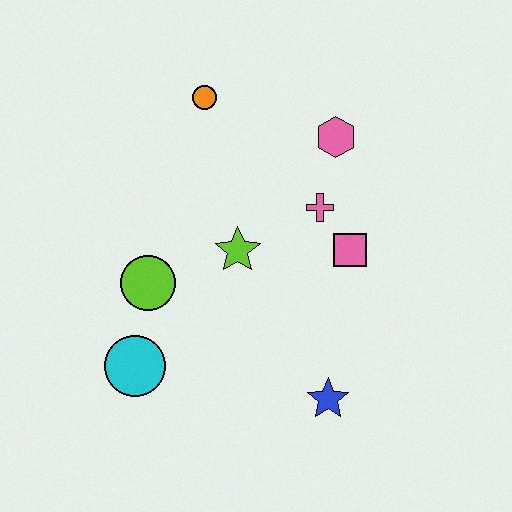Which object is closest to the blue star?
The pink square is closest to the blue star.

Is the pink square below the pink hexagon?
Yes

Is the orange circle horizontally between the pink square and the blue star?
No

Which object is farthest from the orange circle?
The blue star is farthest from the orange circle.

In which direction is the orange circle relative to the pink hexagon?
The orange circle is to the left of the pink hexagon.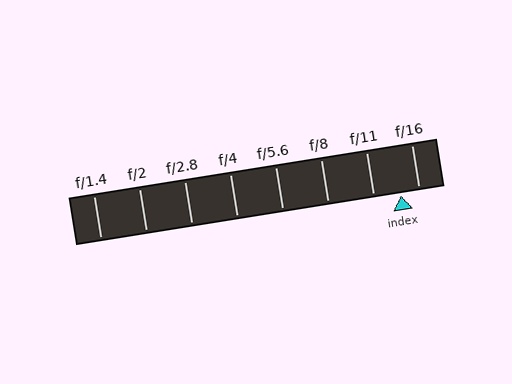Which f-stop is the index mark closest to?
The index mark is closest to f/16.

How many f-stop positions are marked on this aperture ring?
There are 8 f-stop positions marked.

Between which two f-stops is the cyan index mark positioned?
The index mark is between f/11 and f/16.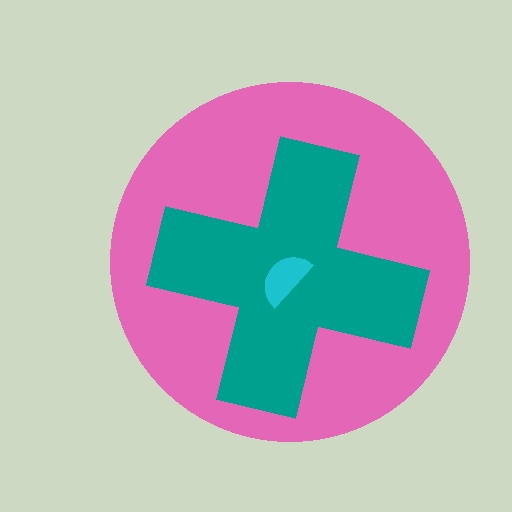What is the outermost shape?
The pink circle.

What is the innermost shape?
The cyan semicircle.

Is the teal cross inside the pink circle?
Yes.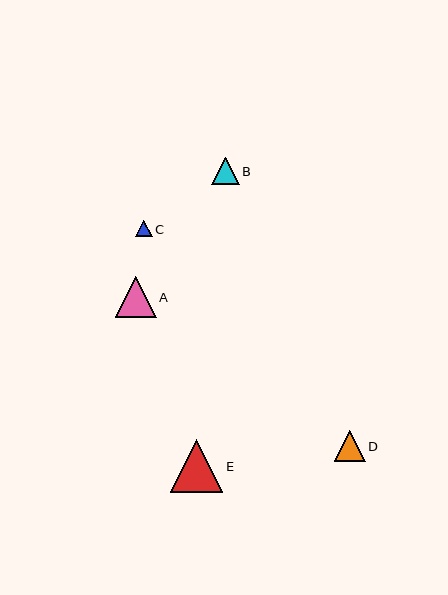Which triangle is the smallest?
Triangle C is the smallest with a size of approximately 17 pixels.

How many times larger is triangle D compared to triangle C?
Triangle D is approximately 1.9 times the size of triangle C.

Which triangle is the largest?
Triangle E is the largest with a size of approximately 53 pixels.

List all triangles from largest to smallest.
From largest to smallest: E, A, D, B, C.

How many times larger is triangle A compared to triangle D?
Triangle A is approximately 1.3 times the size of triangle D.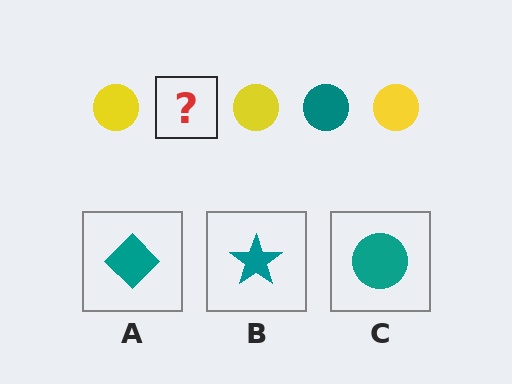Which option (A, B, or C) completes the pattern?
C.